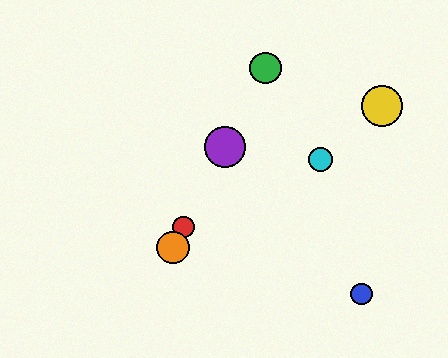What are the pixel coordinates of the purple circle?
The purple circle is at (225, 147).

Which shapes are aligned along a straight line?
The red circle, the green circle, the purple circle, the orange circle are aligned along a straight line.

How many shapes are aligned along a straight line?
4 shapes (the red circle, the green circle, the purple circle, the orange circle) are aligned along a straight line.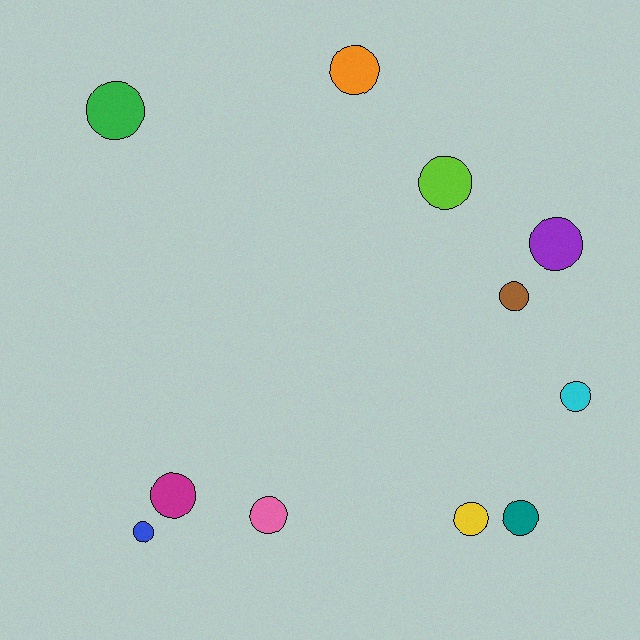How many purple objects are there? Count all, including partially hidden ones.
There is 1 purple object.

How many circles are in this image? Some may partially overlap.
There are 11 circles.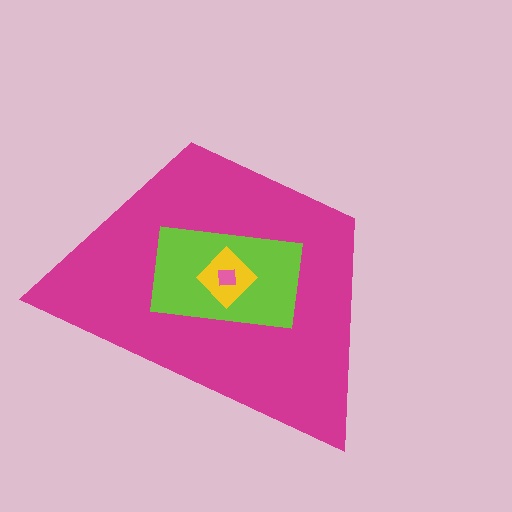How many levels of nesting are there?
4.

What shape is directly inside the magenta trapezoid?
The lime rectangle.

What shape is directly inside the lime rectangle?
The yellow diamond.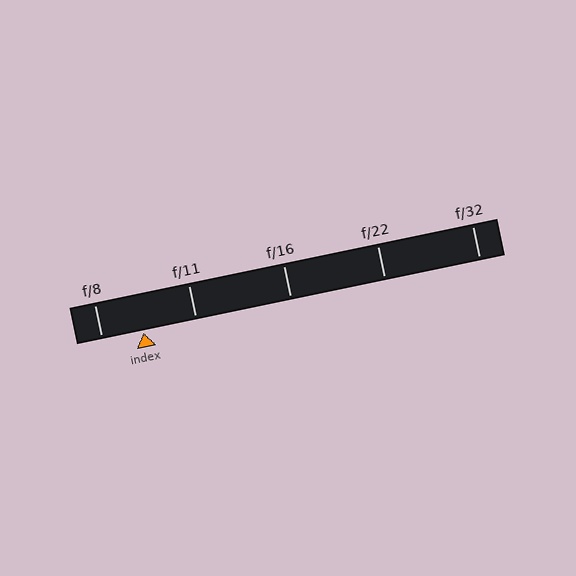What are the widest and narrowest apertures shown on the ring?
The widest aperture shown is f/8 and the narrowest is f/32.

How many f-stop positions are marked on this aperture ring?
There are 5 f-stop positions marked.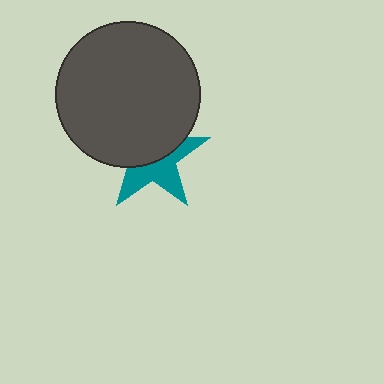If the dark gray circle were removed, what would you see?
You would see the complete teal star.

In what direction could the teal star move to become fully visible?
The teal star could move down. That would shift it out from behind the dark gray circle entirely.